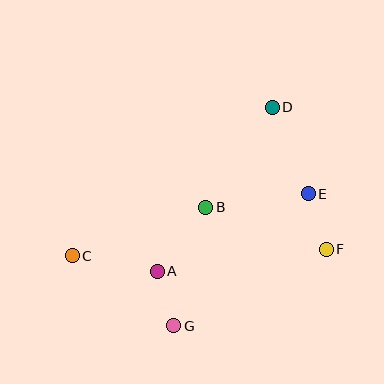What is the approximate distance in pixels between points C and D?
The distance between C and D is approximately 249 pixels.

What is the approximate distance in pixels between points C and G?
The distance between C and G is approximately 123 pixels.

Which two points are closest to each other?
Points A and G are closest to each other.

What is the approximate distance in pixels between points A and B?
The distance between A and B is approximately 80 pixels.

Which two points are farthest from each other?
Points C and F are farthest from each other.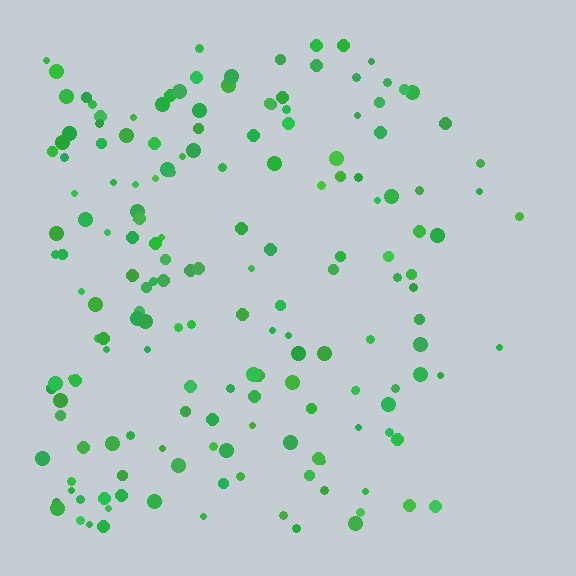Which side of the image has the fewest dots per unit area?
The right.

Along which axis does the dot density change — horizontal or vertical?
Horizontal.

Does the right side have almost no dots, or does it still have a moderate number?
Still a moderate number, just noticeably fewer than the left.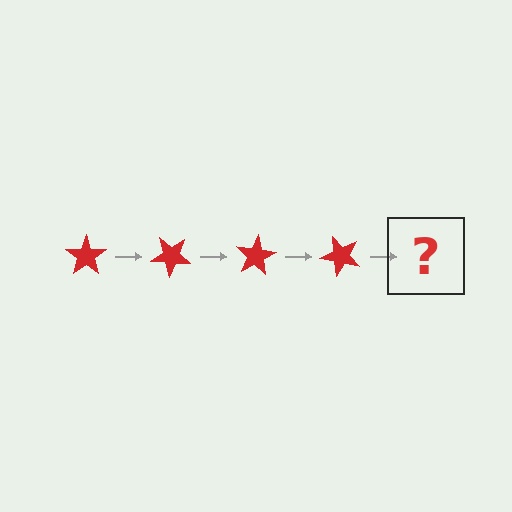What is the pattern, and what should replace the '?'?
The pattern is that the star rotates 40 degrees each step. The '?' should be a red star rotated 160 degrees.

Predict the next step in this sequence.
The next step is a red star rotated 160 degrees.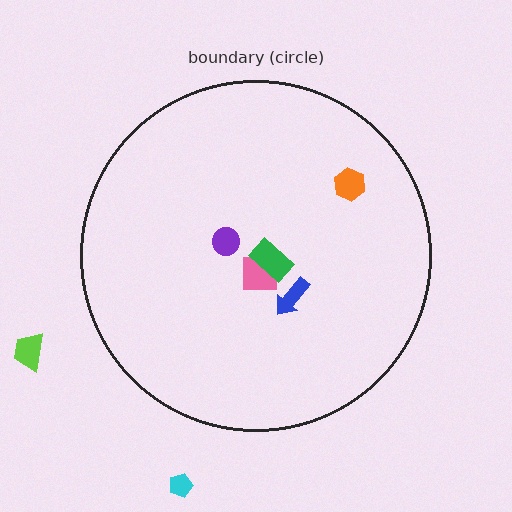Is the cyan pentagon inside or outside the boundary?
Outside.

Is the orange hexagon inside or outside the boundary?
Inside.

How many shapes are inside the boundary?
5 inside, 2 outside.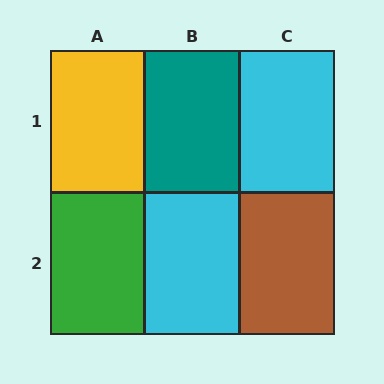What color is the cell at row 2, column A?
Green.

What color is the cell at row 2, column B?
Cyan.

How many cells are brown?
1 cell is brown.